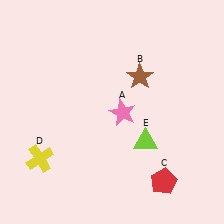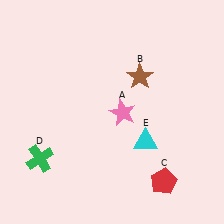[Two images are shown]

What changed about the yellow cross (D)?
In Image 1, D is yellow. In Image 2, it changed to green.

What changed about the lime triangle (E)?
In Image 1, E is lime. In Image 2, it changed to cyan.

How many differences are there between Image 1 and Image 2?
There are 2 differences between the two images.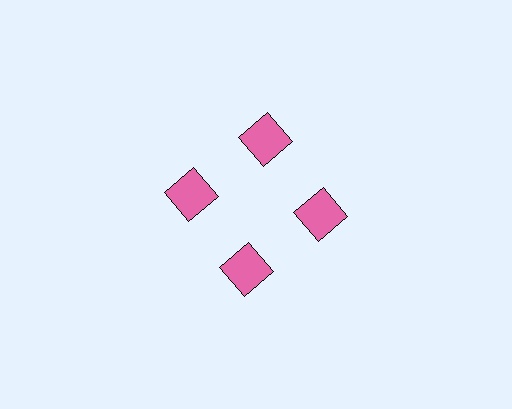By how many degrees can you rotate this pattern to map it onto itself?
The pattern maps onto itself every 90 degrees of rotation.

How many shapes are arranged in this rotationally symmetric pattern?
There are 4 shapes, arranged in 4 groups of 1.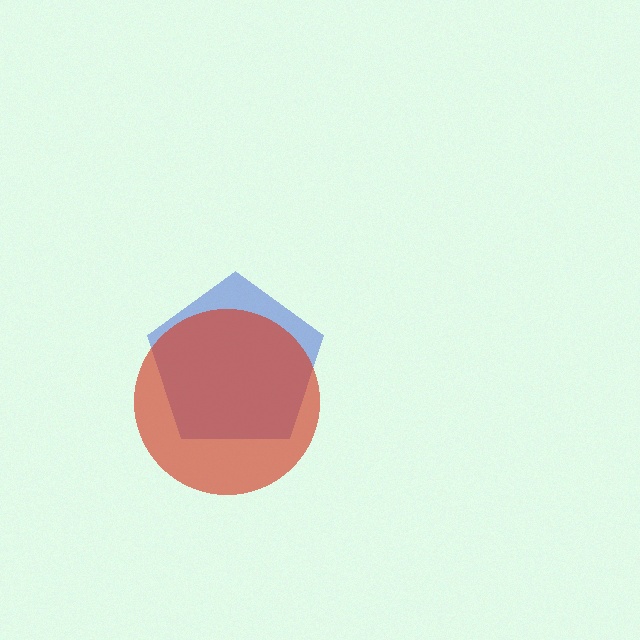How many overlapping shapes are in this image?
There are 2 overlapping shapes in the image.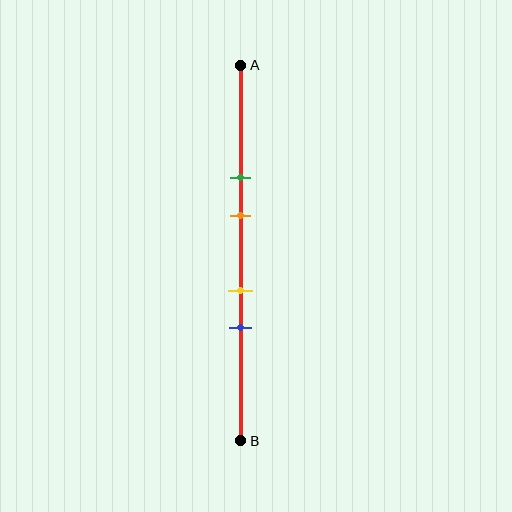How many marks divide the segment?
There are 4 marks dividing the segment.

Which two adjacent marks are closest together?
The yellow and blue marks are the closest adjacent pair.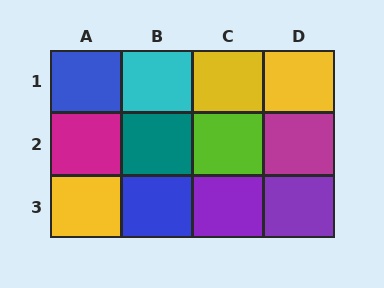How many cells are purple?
2 cells are purple.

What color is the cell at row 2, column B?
Teal.